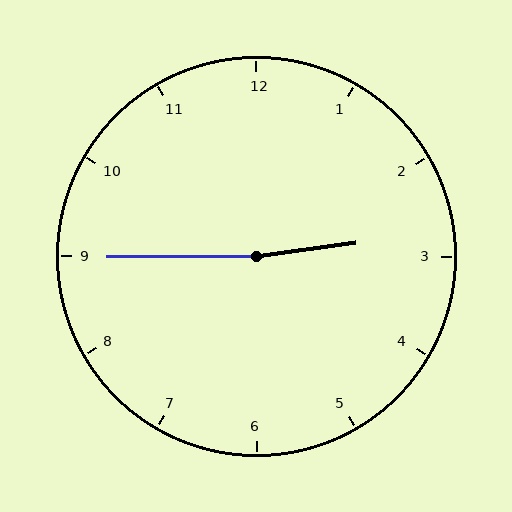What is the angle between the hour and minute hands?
Approximately 172 degrees.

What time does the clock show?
2:45.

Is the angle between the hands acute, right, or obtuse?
It is obtuse.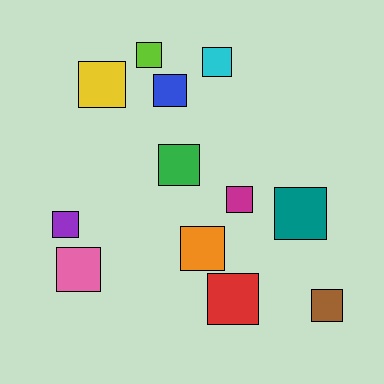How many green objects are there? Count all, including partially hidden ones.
There is 1 green object.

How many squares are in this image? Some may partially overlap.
There are 12 squares.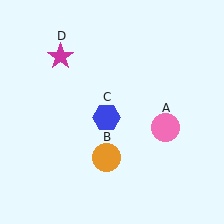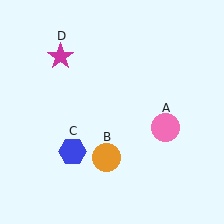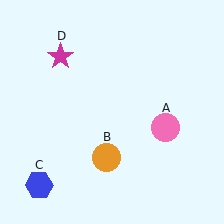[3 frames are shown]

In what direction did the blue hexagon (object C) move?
The blue hexagon (object C) moved down and to the left.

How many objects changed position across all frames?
1 object changed position: blue hexagon (object C).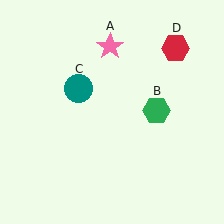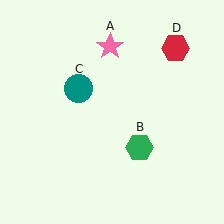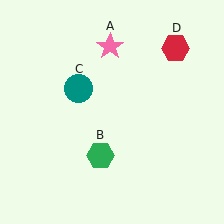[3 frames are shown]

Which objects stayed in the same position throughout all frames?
Pink star (object A) and teal circle (object C) and red hexagon (object D) remained stationary.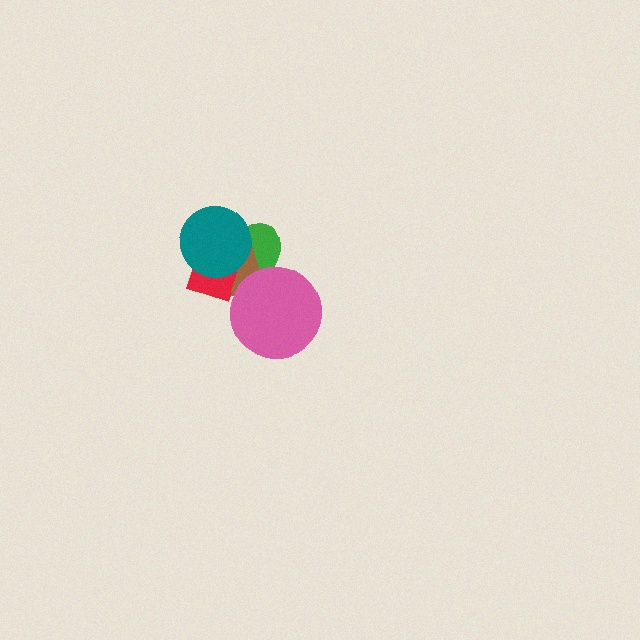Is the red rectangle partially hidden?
Yes, it is partially covered by another shape.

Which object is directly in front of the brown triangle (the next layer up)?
The red rectangle is directly in front of the brown triangle.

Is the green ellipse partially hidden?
Yes, it is partially covered by another shape.